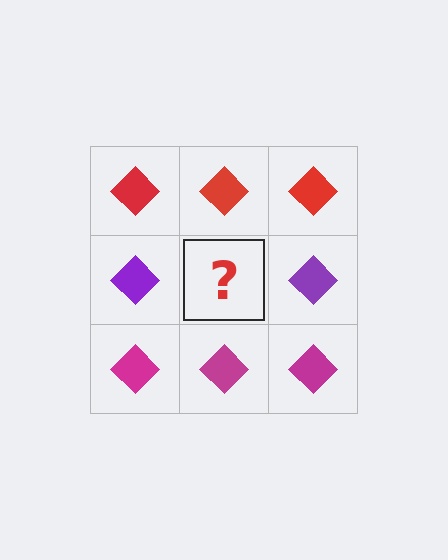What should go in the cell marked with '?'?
The missing cell should contain a purple diamond.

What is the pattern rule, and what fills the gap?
The rule is that each row has a consistent color. The gap should be filled with a purple diamond.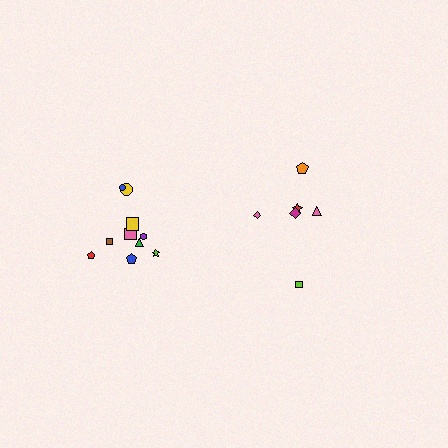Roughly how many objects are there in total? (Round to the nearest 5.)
Roughly 15 objects in total.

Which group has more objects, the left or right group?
The left group.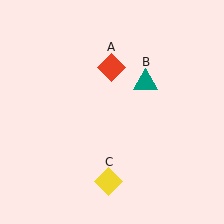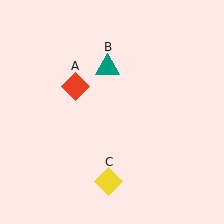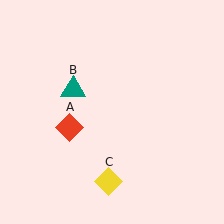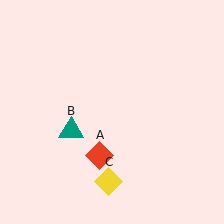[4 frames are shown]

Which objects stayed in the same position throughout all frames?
Yellow diamond (object C) remained stationary.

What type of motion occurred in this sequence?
The red diamond (object A), teal triangle (object B) rotated counterclockwise around the center of the scene.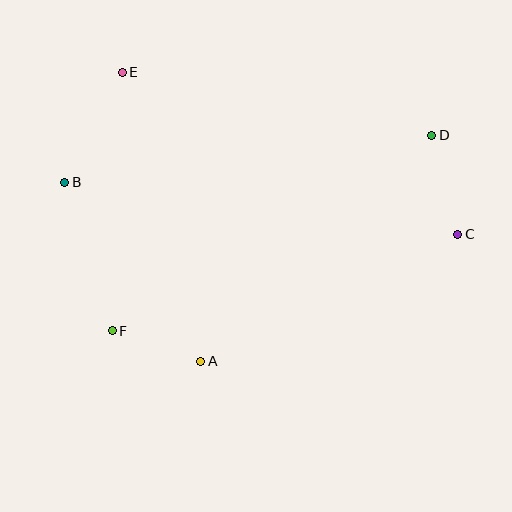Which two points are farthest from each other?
Points B and C are farthest from each other.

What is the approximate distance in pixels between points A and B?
The distance between A and B is approximately 225 pixels.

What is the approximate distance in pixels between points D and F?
The distance between D and F is approximately 375 pixels.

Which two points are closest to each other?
Points A and F are closest to each other.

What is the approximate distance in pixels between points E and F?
The distance between E and F is approximately 259 pixels.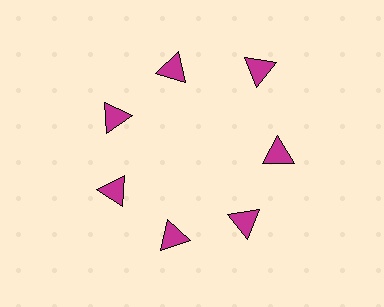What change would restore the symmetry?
The symmetry would be restored by moving it inward, back onto the ring so that all 7 triangles sit at equal angles and equal distance from the center.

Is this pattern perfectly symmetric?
No. The 7 magenta triangles are arranged in a ring, but one element near the 1 o'clock position is pushed outward from the center, breaking the 7-fold rotational symmetry.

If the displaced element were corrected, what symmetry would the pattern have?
It would have 7-fold rotational symmetry — the pattern would map onto itself every 51 degrees.